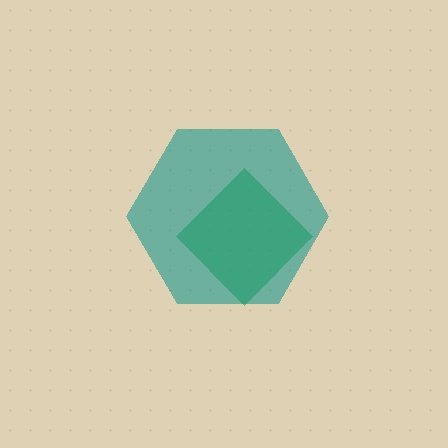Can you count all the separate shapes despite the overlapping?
Yes, there are 2 separate shapes.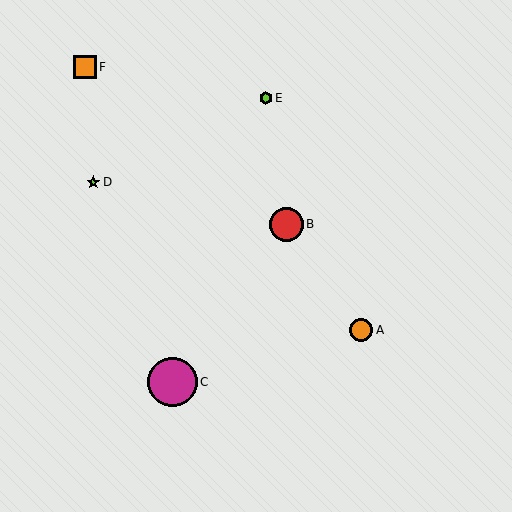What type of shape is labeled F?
Shape F is an orange square.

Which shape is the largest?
The magenta circle (labeled C) is the largest.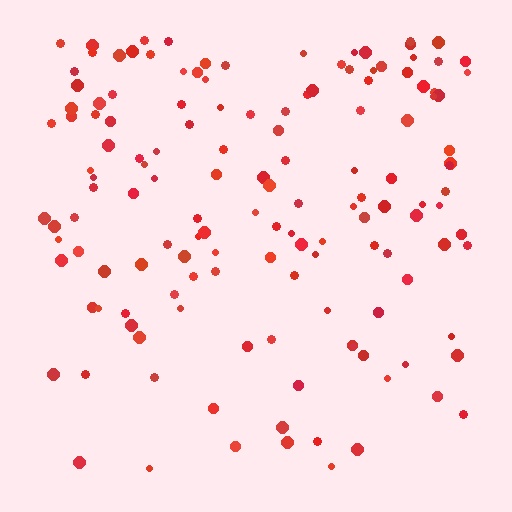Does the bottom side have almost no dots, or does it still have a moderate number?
Still a moderate number, just noticeably fewer than the top.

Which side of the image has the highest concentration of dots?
The top.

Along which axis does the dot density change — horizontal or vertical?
Vertical.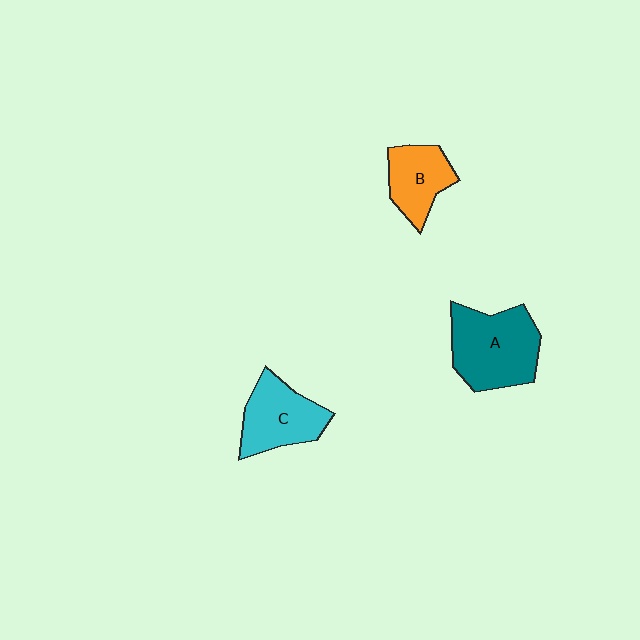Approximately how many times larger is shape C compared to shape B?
Approximately 1.2 times.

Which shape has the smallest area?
Shape B (orange).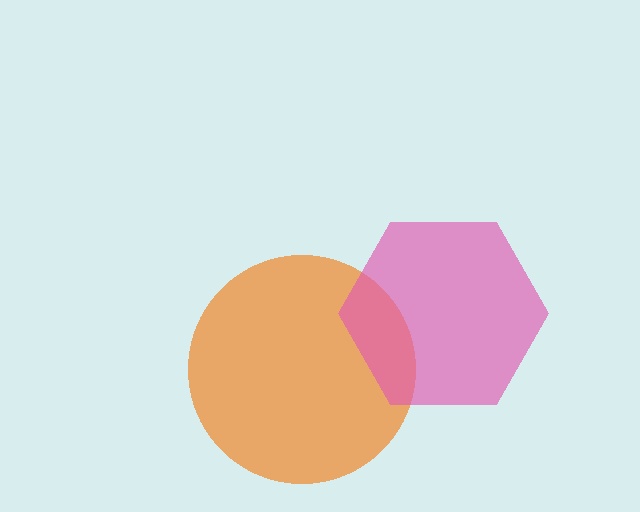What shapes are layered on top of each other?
The layered shapes are: an orange circle, a pink hexagon.